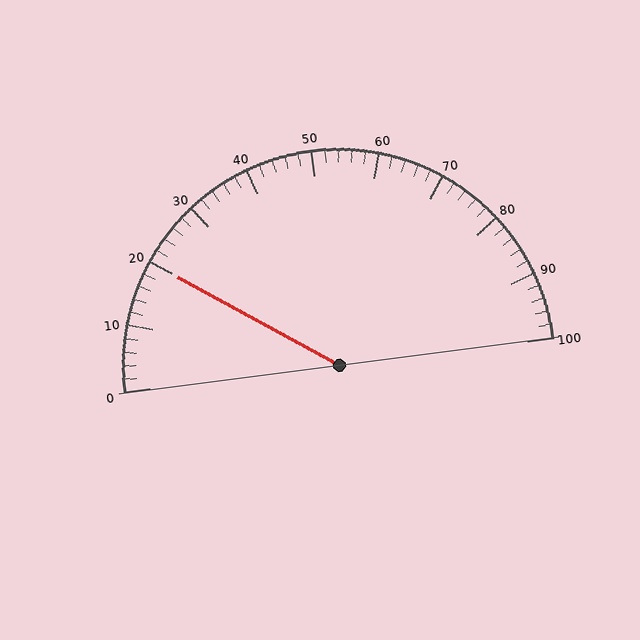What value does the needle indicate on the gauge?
The needle indicates approximately 20.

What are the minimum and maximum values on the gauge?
The gauge ranges from 0 to 100.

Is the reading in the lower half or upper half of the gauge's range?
The reading is in the lower half of the range (0 to 100).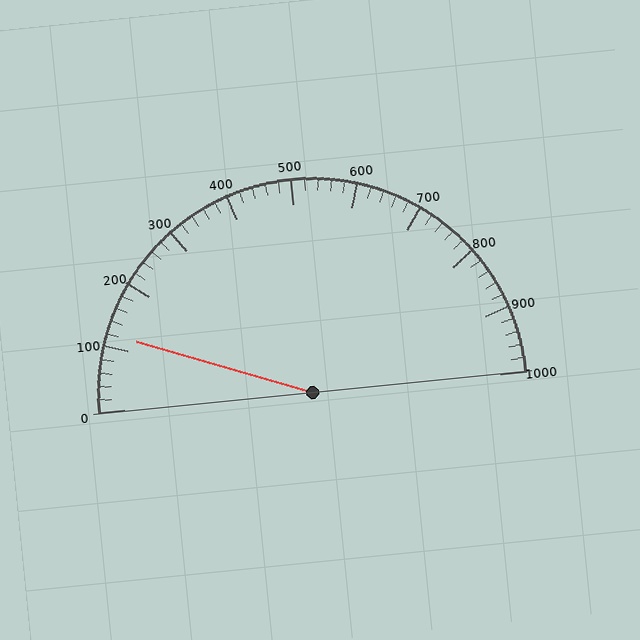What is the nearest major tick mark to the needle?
The nearest major tick mark is 100.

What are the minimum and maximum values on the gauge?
The gauge ranges from 0 to 1000.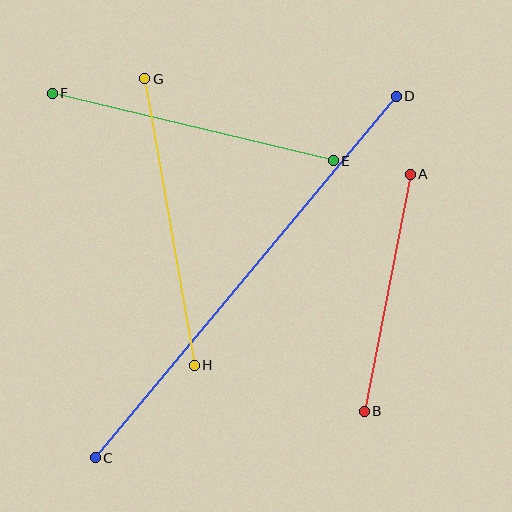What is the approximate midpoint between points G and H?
The midpoint is at approximately (170, 222) pixels.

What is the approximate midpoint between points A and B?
The midpoint is at approximately (387, 293) pixels.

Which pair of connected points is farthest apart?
Points C and D are farthest apart.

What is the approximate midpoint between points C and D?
The midpoint is at approximately (246, 277) pixels.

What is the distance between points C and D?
The distance is approximately 470 pixels.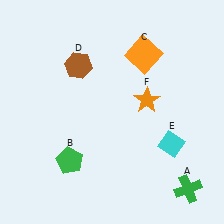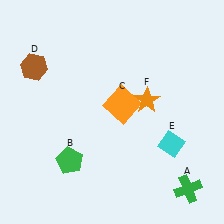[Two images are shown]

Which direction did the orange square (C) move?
The orange square (C) moved down.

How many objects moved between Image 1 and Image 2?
2 objects moved between the two images.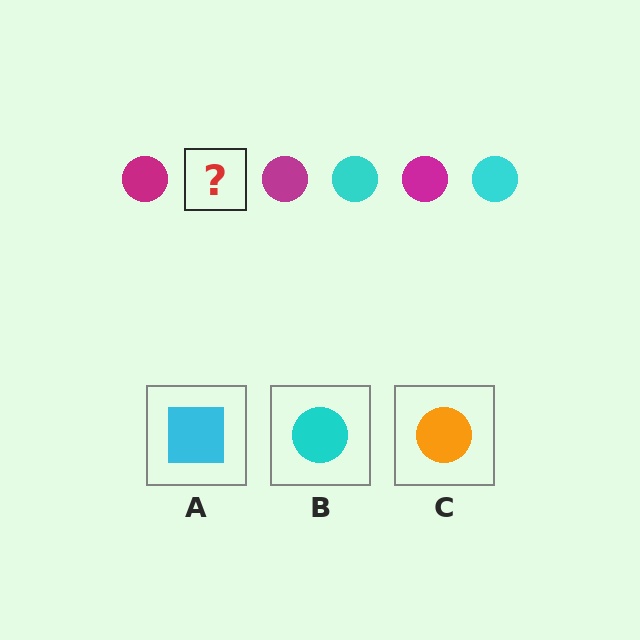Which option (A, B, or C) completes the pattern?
B.